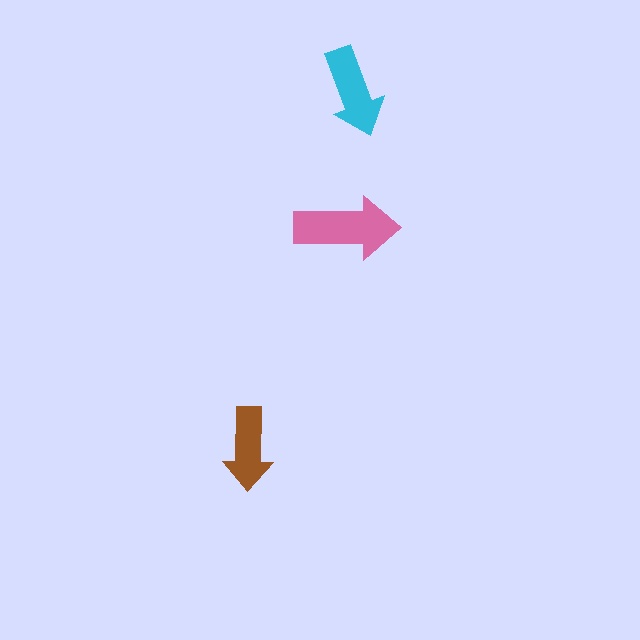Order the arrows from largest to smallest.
the pink one, the cyan one, the brown one.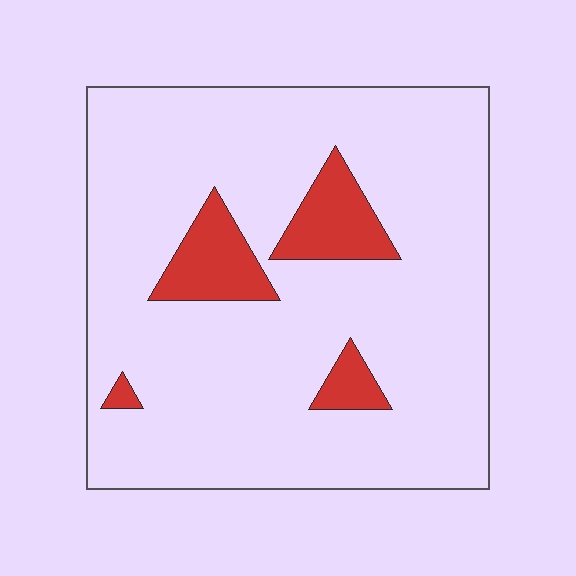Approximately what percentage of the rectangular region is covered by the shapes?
Approximately 10%.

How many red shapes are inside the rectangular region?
4.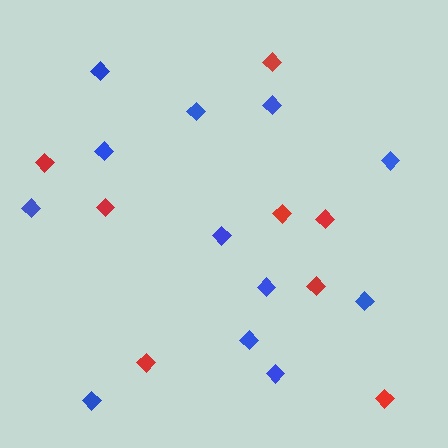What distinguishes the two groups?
There are 2 groups: one group of red diamonds (8) and one group of blue diamonds (12).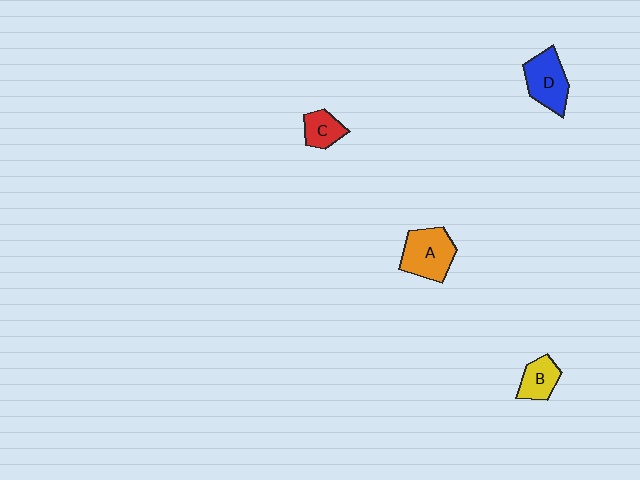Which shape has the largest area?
Shape A (orange).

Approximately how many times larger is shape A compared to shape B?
Approximately 1.7 times.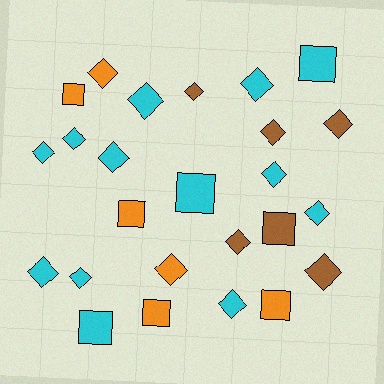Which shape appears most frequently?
Diamond, with 17 objects.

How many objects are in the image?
There are 25 objects.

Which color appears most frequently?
Cyan, with 13 objects.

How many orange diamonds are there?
There are 2 orange diamonds.